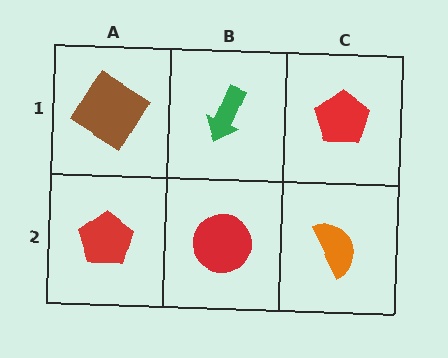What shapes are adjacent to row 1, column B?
A red circle (row 2, column B), a brown diamond (row 1, column A), a red pentagon (row 1, column C).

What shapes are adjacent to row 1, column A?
A red pentagon (row 2, column A), a green arrow (row 1, column B).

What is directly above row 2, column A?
A brown diamond.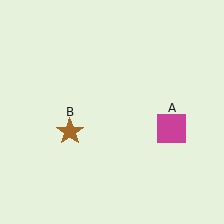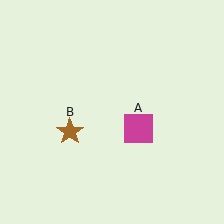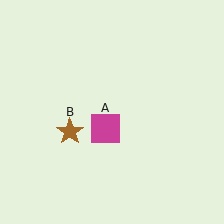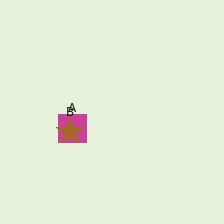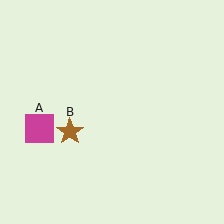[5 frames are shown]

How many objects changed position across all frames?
1 object changed position: magenta square (object A).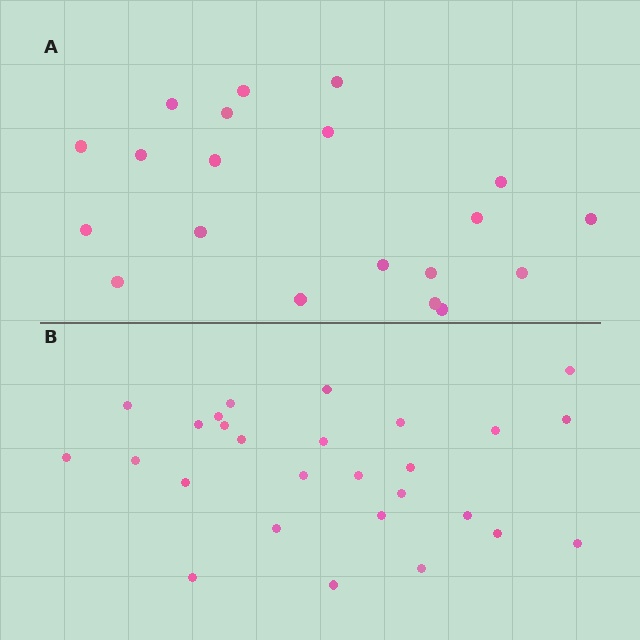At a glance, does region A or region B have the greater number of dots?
Region B (the bottom region) has more dots.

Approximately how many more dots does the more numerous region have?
Region B has roughly 8 or so more dots than region A.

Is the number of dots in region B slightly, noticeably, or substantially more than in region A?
Region B has noticeably more, but not dramatically so. The ratio is roughly 1.4 to 1.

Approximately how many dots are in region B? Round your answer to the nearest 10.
About 30 dots. (The exact count is 27, which rounds to 30.)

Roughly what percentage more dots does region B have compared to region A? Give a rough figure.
About 35% more.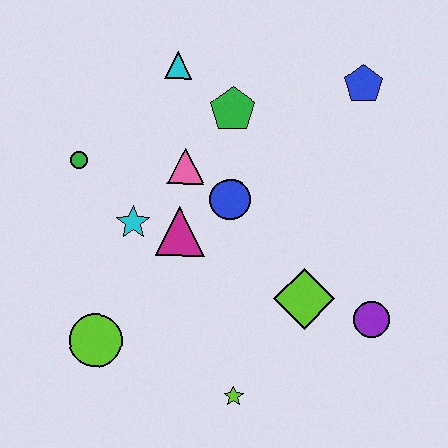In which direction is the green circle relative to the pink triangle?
The green circle is to the left of the pink triangle.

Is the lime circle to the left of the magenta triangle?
Yes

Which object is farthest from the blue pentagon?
The lime circle is farthest from the blue pentagon.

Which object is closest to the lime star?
The lime diamond is closest to the lime star.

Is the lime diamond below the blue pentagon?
Yes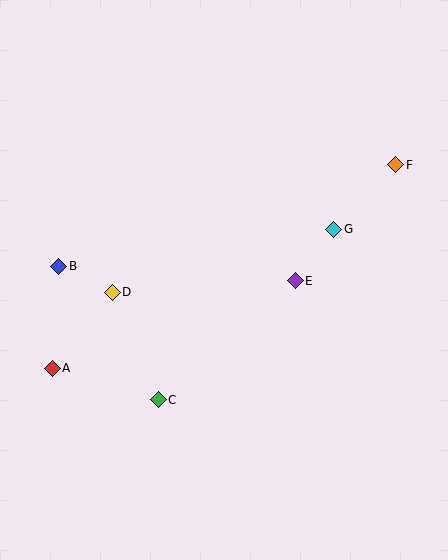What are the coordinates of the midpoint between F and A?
The midpoint between F and A is at (224, 266).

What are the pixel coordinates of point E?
Point E is at (295, 281).